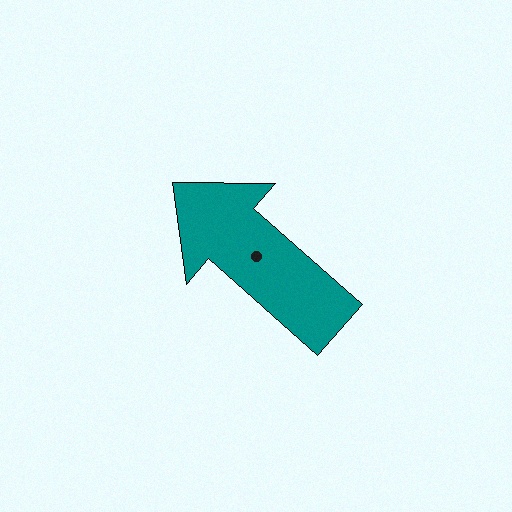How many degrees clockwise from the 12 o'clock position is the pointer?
Approximately 311 degrees.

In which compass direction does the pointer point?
Northwest.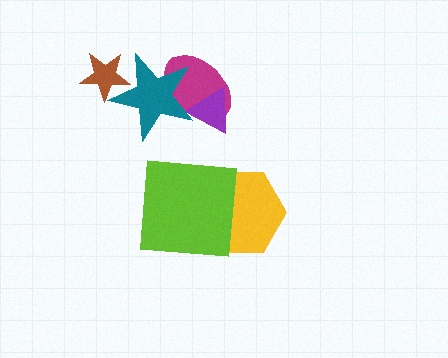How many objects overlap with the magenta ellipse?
2 objects overlap with the magenta ellipse.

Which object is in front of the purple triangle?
The teal star is in front of the purple triangle.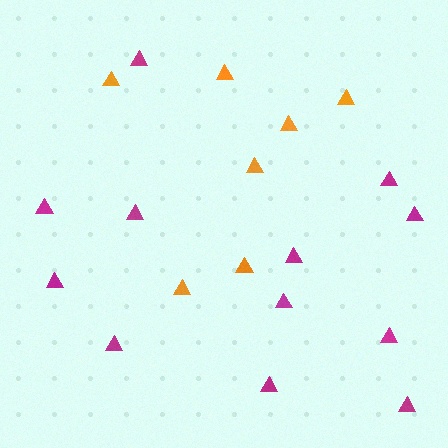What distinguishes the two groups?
There are 2 groups: one group of orange triangles (7) and one group of magenta triangles (12).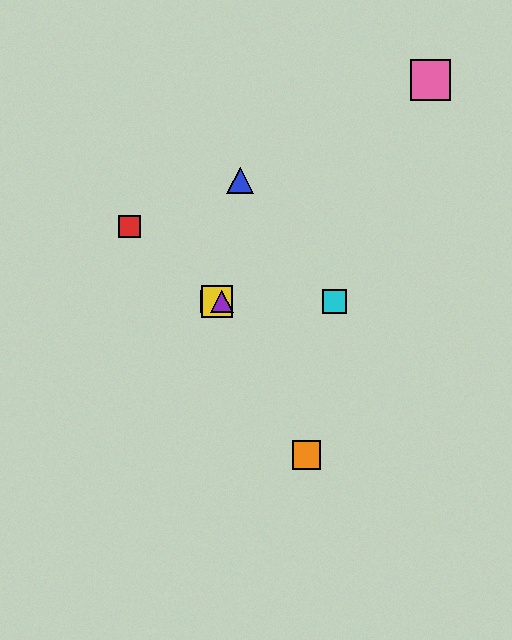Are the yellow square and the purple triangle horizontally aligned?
Yes, both are at y≈301.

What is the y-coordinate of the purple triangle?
The purple triangle is at y≈301.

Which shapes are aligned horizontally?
The green square, the yellow square, the purple triangle, the cyan square are aligned horizontally.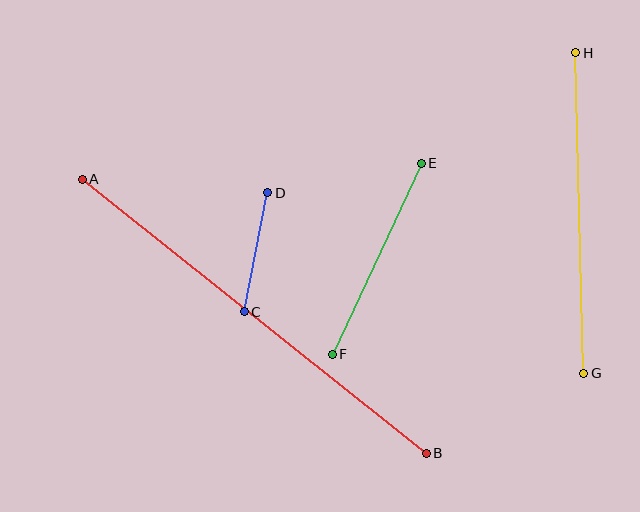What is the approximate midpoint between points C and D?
The midpoint is at approximately (256, 252) pixels.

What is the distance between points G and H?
The distance is approximately 320 pixels.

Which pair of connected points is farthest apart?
Points A and B are farthest apart.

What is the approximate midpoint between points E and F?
The midpoint is at approximately (377, 259) pixels.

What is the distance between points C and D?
The distance is approximately 122 pixels.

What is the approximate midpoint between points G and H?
The midpoint is at approximately (580, 213) pixels.